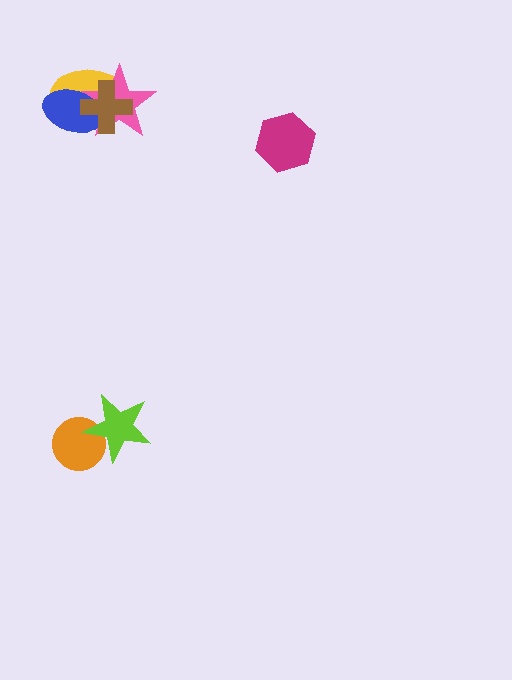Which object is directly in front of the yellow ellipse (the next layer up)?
The pink star is directly in front of the yellow ellipse.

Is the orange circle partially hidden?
Yes, it is partially covered by another shape.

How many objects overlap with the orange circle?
1 object overlaps with the orange circle.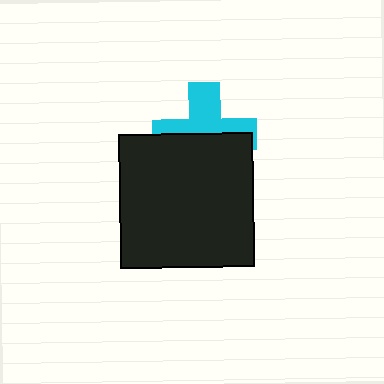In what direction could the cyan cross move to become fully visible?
The cyan cross could move up. That would shift it out from behind the black square entirely.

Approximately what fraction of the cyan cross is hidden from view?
Roughly 52% of the cyan cross is hidden behind the black square.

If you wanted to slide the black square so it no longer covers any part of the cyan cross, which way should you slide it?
Slide it down — that is the most direct way to separate the two shapes.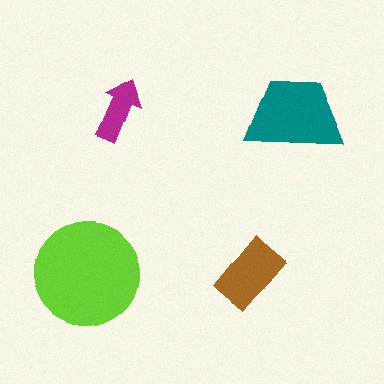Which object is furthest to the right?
The teal trapezoid is rightmost.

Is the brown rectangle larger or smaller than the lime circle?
Smaller.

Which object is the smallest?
The magenta arrow.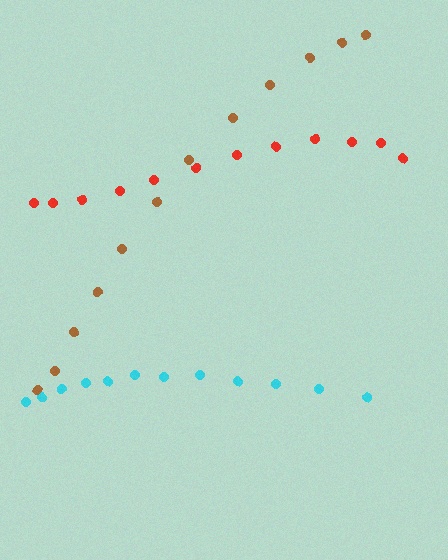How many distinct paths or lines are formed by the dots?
There are 3 distinct paths.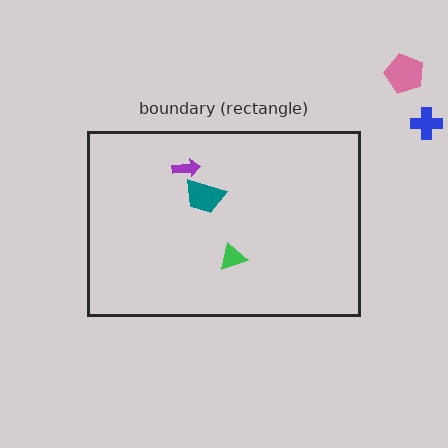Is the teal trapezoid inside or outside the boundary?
Inside.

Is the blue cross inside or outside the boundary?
Outside.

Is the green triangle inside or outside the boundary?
Inside.